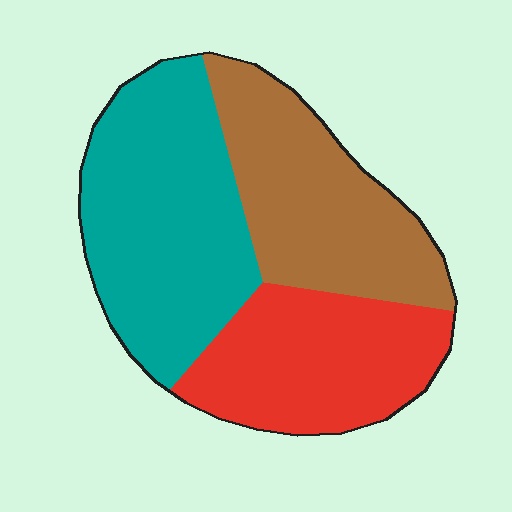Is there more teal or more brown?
Teal.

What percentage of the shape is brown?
Brown takes up about one third (1/3) of the shape.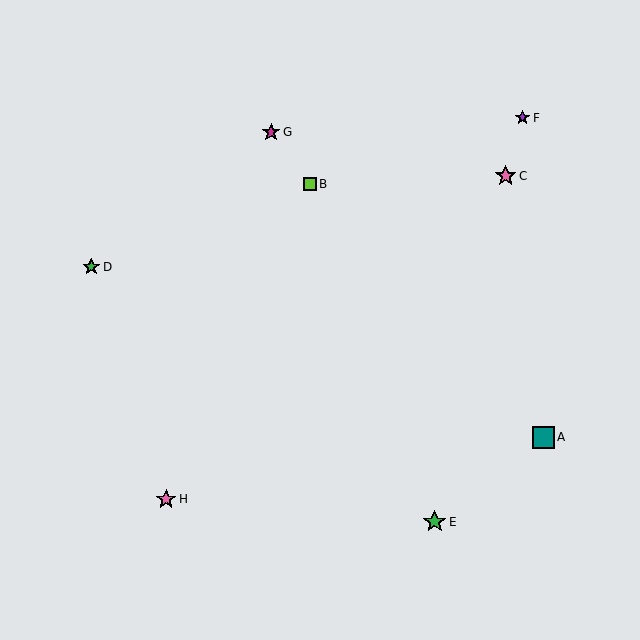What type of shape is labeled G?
Shape G is a magenta star.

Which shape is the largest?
The green star (labeled E) is the largest.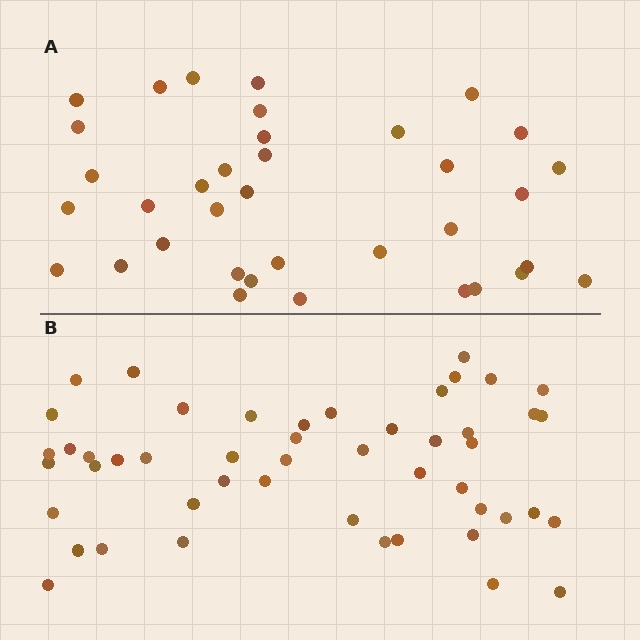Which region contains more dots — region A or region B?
Region B (the bottom region) has more dots.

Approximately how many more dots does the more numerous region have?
Region B has approximately 15 more dots than region A.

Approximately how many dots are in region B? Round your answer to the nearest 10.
About 50 dots. (The exact count is 49, which rounds to 50.)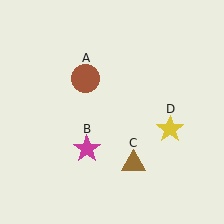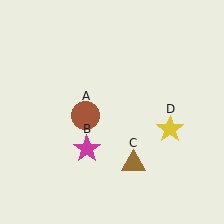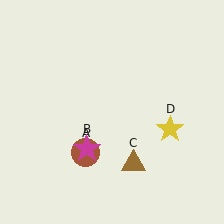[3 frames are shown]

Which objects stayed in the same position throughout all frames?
Magenta star (object B) and brown triangle (object C) and yellow star (object D) remained stationary.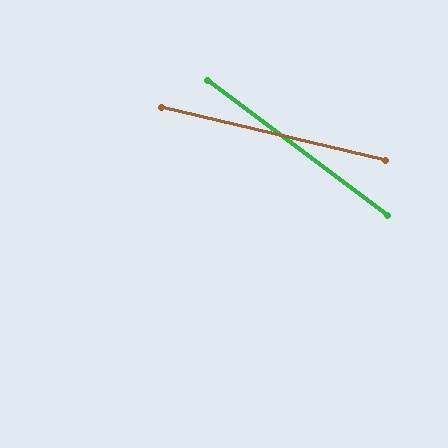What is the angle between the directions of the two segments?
Approximately 24 degrees.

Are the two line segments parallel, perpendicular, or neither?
Neither parallel nor perpendicular — they differ by about 24°.